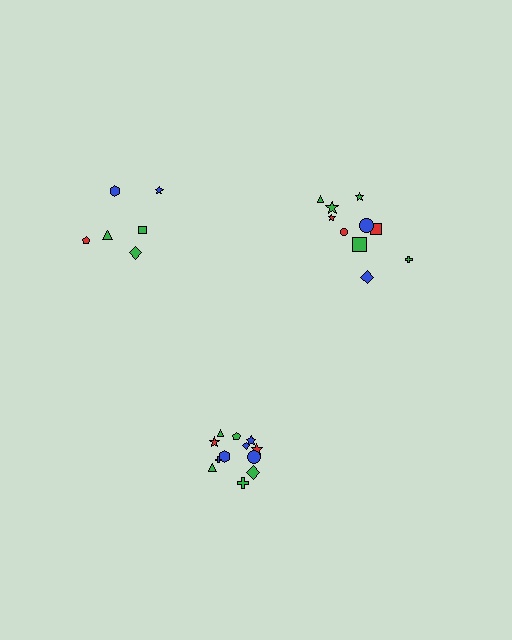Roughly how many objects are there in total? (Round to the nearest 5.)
Roughly 30 objects in total.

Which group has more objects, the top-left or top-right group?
The top-right group.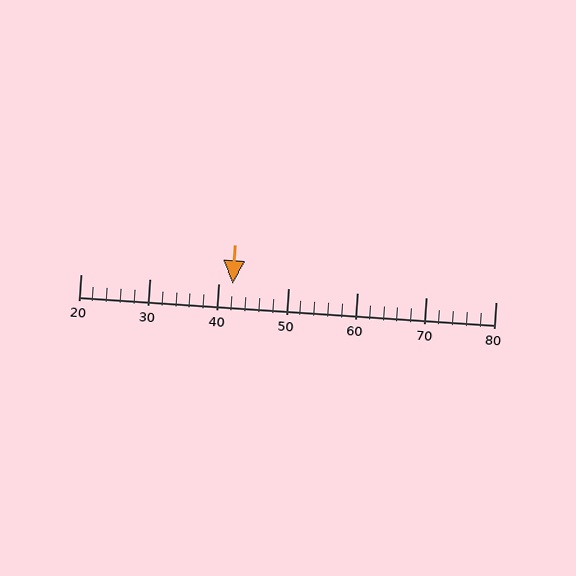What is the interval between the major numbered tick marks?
The major tick marks are spaced 10 units apart.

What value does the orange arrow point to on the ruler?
The orange arrow points to approximately 42.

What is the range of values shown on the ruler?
The ruler shows values from 20 to 80.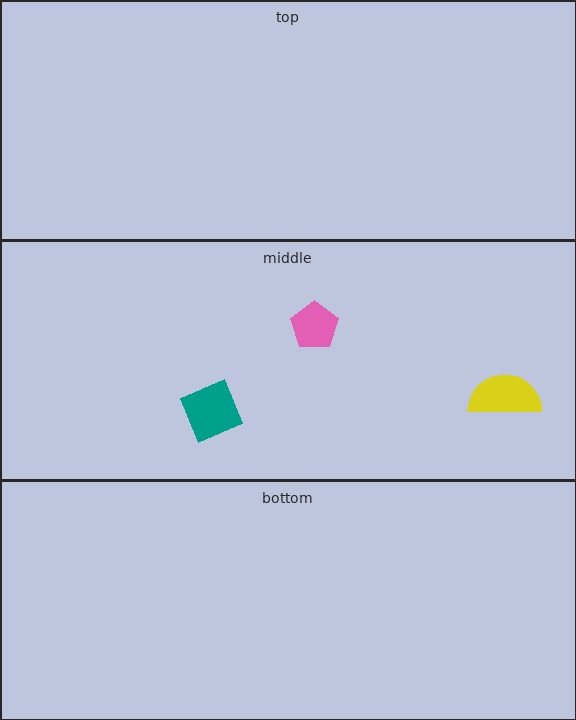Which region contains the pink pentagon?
The middle region.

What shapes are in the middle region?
The pink pentagon, the yellow semicircle, the teal diamond.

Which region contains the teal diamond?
The middle region.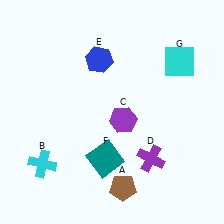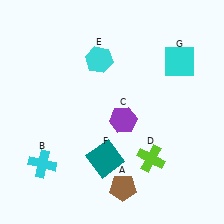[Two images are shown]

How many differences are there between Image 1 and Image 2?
There are 2 differences between the two images.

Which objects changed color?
D changed from purple to lime. E changed from blue to cyan.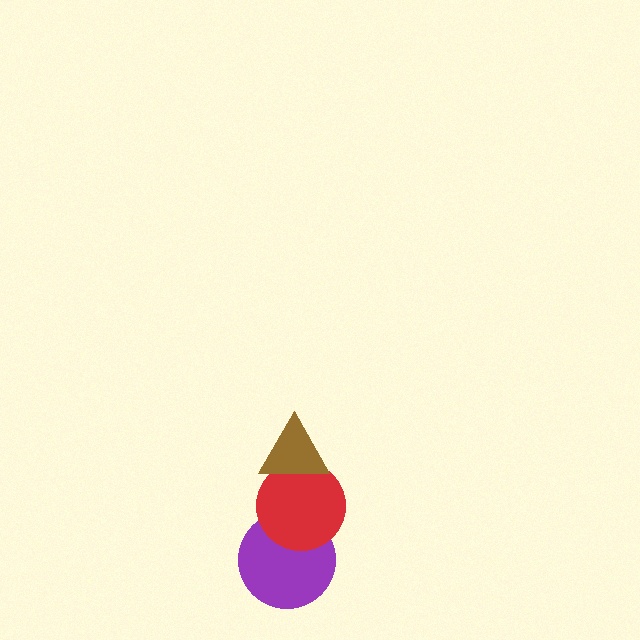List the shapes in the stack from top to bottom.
From top to bottom: the brown triangle, the red circle, the purple circle.